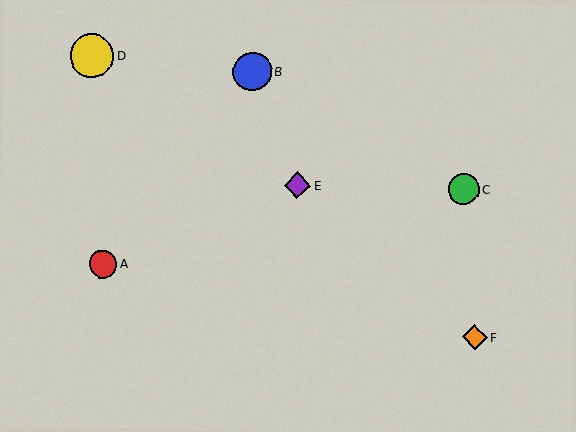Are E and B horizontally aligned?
No, E is at y≈186 and B is at y≈72.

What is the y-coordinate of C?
Object C is at y≈189.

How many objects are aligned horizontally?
2 objects (C, E) are aligned horizontally.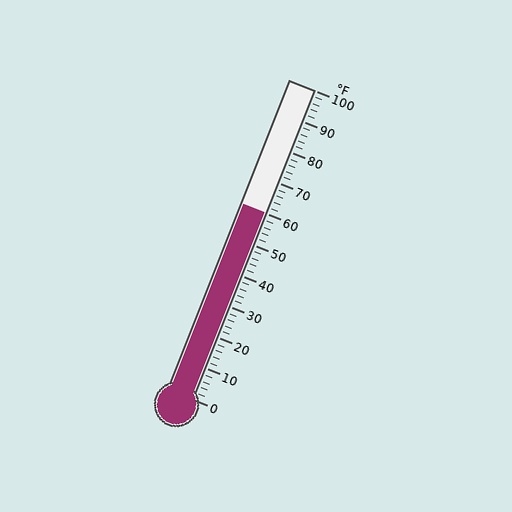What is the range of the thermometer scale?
The thermometer scale ranges from 0°F to 100°F.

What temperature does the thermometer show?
The thermometer shows approximately 60°F.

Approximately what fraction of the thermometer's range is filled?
The thermometer is filled to approximately 60% of its range.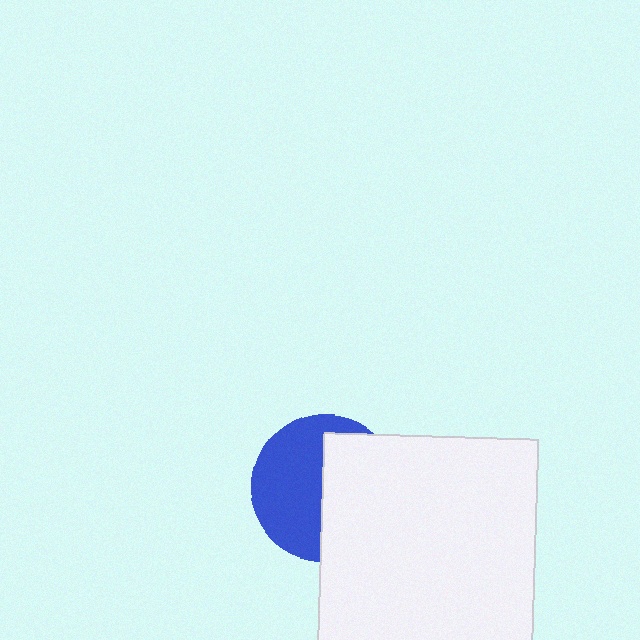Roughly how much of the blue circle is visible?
About half of it is visible (roughly 52%).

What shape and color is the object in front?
The object in front is a white rectangle.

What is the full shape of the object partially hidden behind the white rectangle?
The partially hidden object is a blue circle.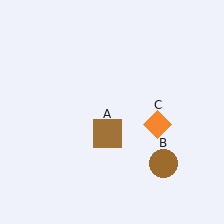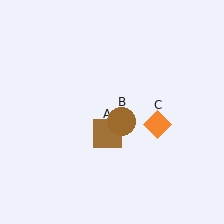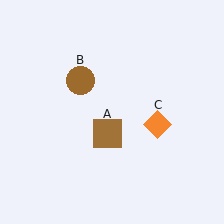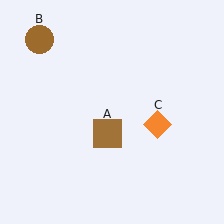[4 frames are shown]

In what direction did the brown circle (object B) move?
The brown circle (object B) moved up and to the left.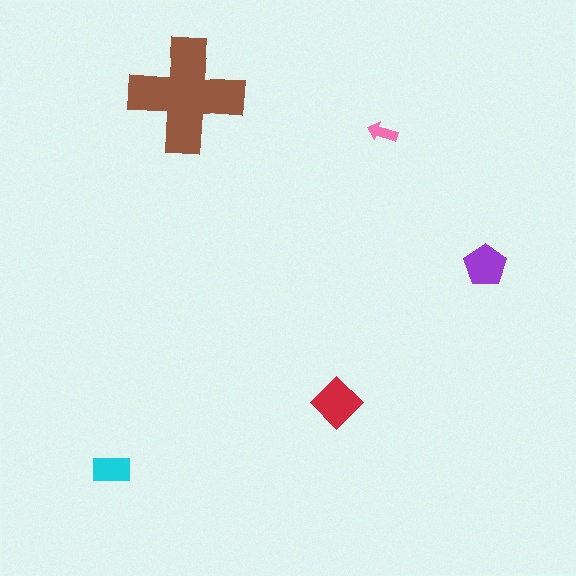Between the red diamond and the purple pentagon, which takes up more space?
The red diamond.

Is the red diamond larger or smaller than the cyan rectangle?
Larger.